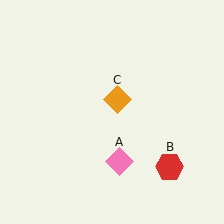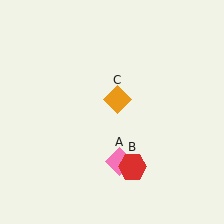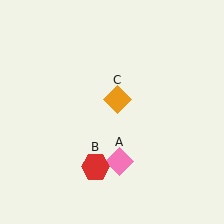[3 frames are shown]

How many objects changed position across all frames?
1 object changed position: red hexagon (object B).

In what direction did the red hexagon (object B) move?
The red hexagon (object B) moved left.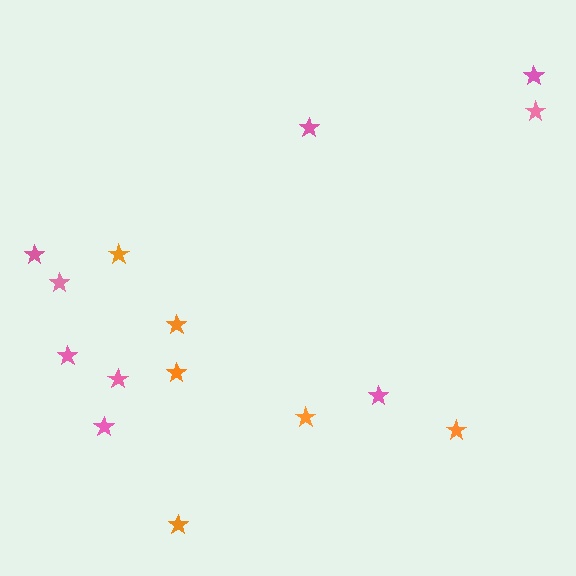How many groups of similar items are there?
There are 2 groups: one group of pink stars (9) and one group of orange stars (6).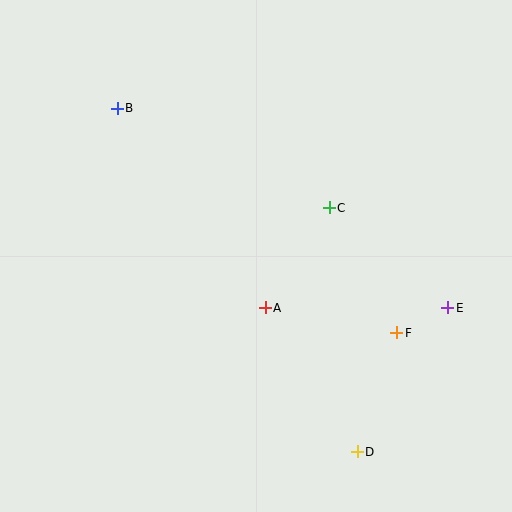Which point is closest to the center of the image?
Point A at (265, 308) is closest to the center.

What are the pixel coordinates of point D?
Point D is at (357, 452).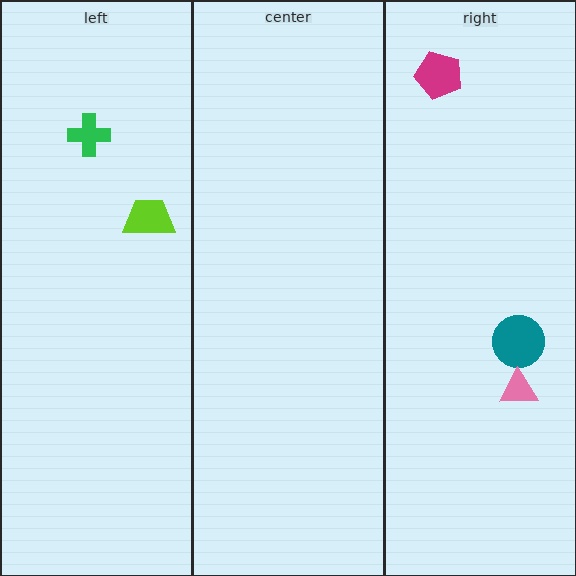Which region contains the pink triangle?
The right region.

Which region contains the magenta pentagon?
The right region.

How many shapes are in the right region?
3.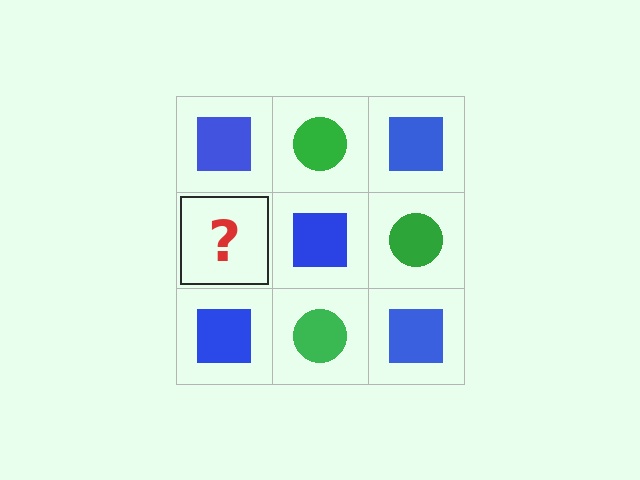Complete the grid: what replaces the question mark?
The question mark should be replaced with a green circle.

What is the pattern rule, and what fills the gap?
The rule is that it alternates blue square and green circle in a checkerboard pattern. The gap should be filled with a green circle.